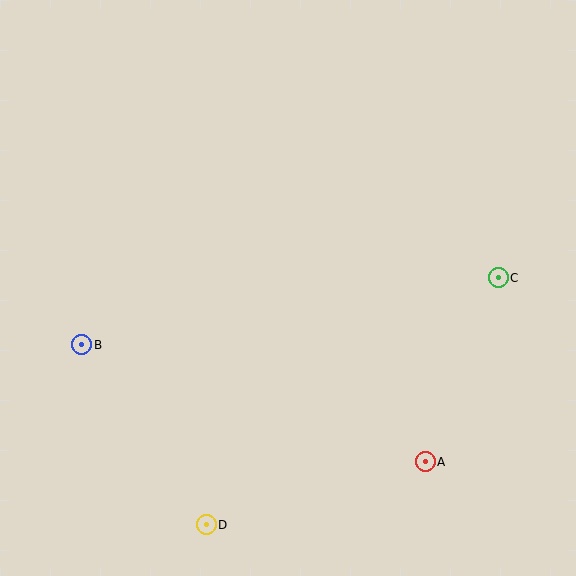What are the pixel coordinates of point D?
Point D is at (206, 525).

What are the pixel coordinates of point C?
Point C is at (498, 278).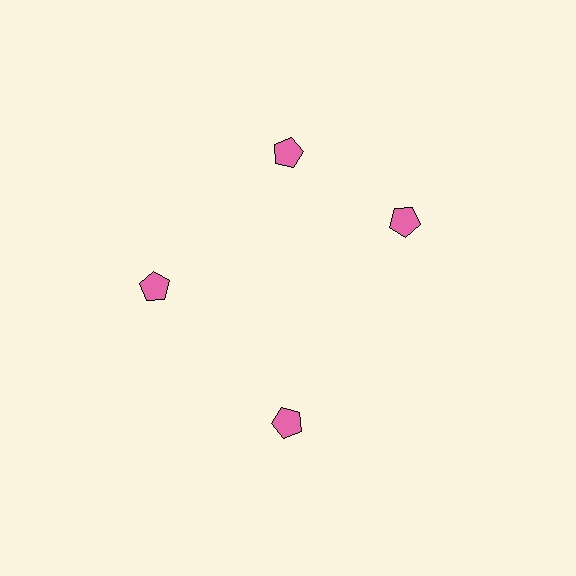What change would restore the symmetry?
The symmetry would be restored by rotating it back into even spacing with its neighbors so that all 4 pentagons sit at equal angles and equal distance from the center.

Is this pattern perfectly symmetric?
No. The 4 pink pentagons are arranged in a ring, but one element near the 3 o'clock position is rotated out of alignment along the ring, breaking the 4-fold rotational symmetry.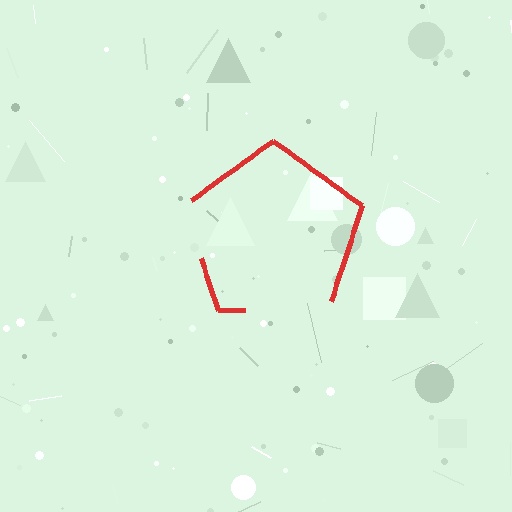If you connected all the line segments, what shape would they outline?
They would outline a pentagon.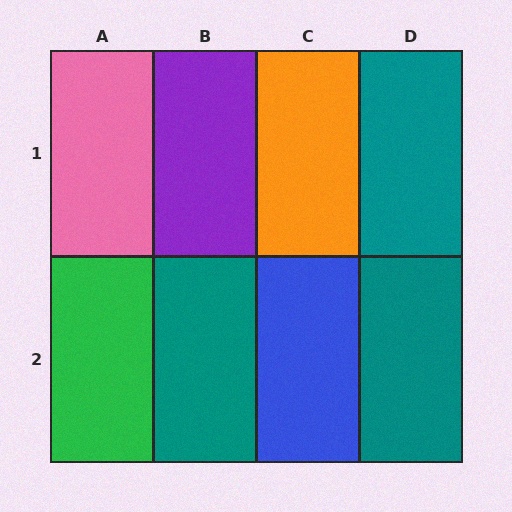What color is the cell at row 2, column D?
Teal.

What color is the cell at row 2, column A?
Green.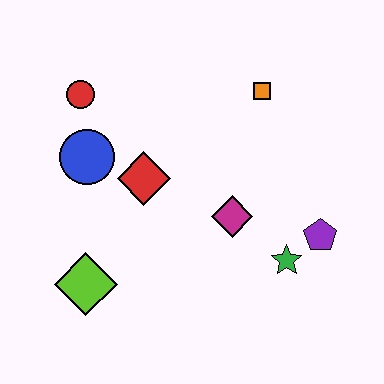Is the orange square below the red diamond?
No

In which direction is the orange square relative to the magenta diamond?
The orange square is above the magenta diamond.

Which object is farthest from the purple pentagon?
The red circle is farthest from the purple pentagon.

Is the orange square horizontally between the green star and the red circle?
Yes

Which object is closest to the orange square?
The magenta diamond is closest to the orange square.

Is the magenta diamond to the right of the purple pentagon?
No